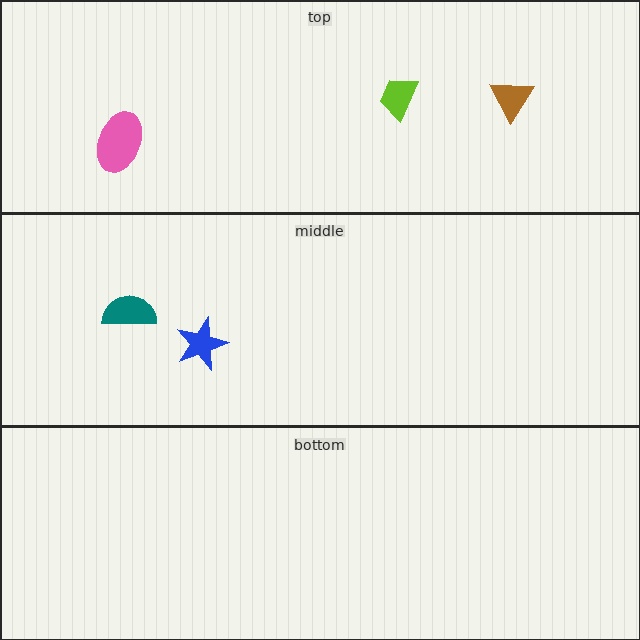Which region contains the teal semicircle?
The middle region.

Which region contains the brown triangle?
The top region.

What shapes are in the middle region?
The blue star, the teal semicircle.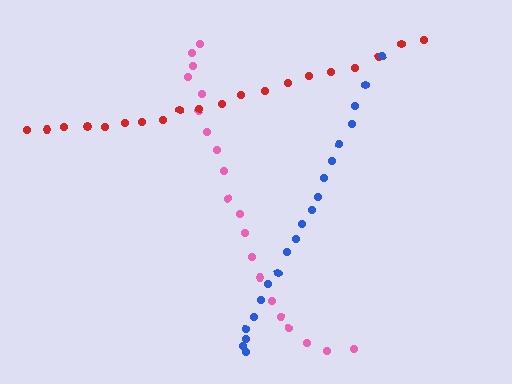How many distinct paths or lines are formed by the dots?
There are 3 distinct paths.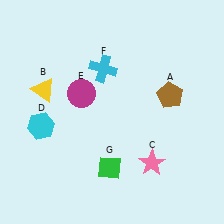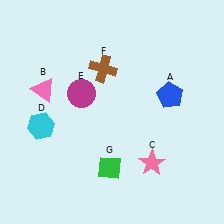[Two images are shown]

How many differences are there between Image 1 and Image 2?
There are 3 differences between the two images.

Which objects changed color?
A changed from brown to blue. B changed from yellow to pink. F changed from cyan to brown.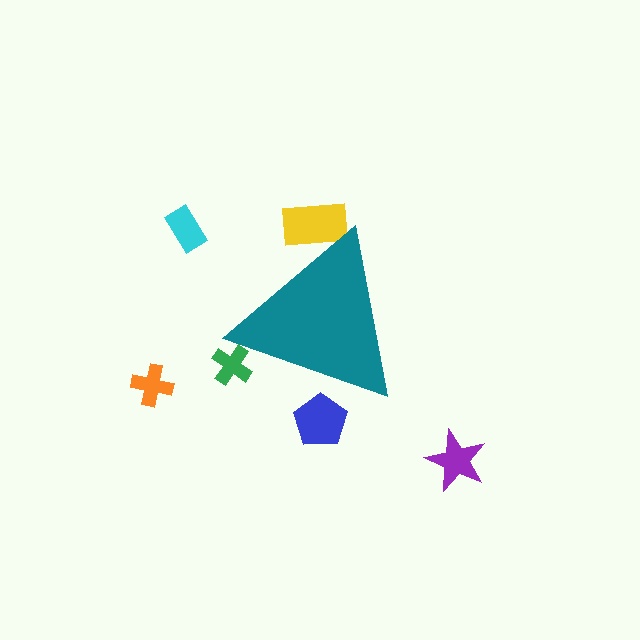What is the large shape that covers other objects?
A teal triangle.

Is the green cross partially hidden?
Yes, the green cross is partially hidden behind the teal triangle.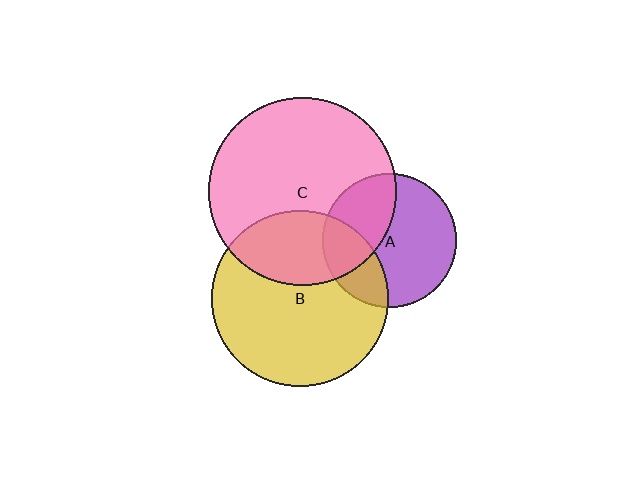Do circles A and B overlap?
Yes.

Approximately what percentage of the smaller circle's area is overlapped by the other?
Approximately 25%.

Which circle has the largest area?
Circle C (pink).